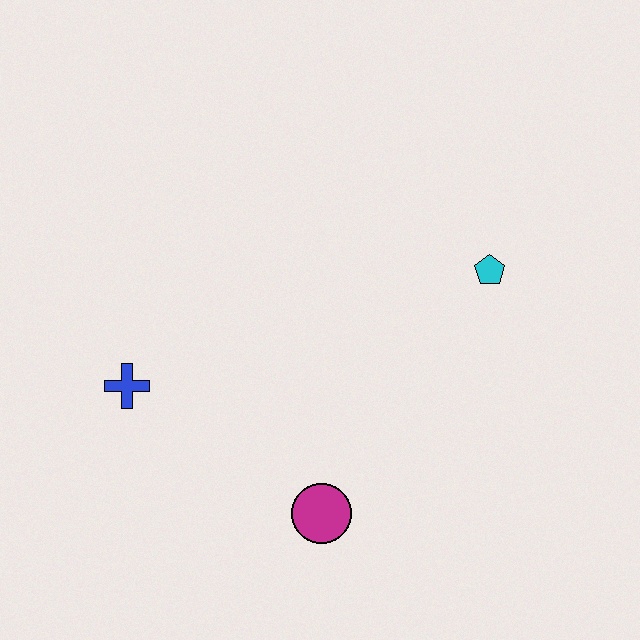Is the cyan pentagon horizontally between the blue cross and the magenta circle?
No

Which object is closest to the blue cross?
The magenta circle is closest to the blue cross.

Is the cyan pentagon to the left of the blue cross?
No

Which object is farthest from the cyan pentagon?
The blue cross is farthest from the cyan pentagon.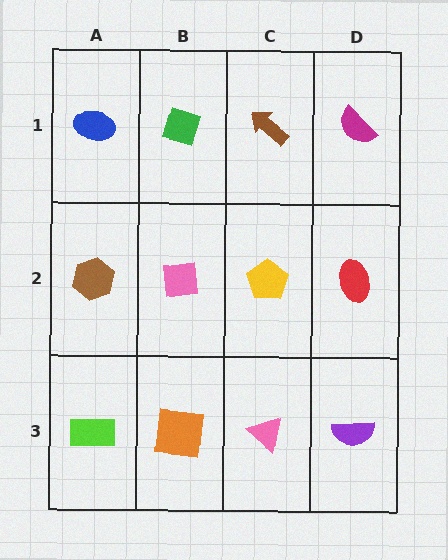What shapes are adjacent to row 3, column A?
A brown hexagon (row 2, column A), an orange square (row 3, column B).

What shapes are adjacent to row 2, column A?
A blue ellipse (row 1, column A), a lime rectangle (row 3, column A), a pink square (row 2, column B).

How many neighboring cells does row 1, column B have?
3.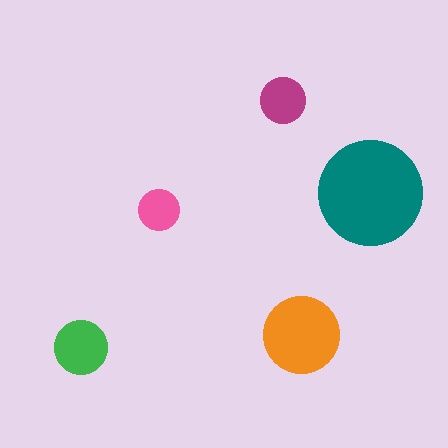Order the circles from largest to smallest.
the teal one, the orange one, the green one, the magenta one, the pink one.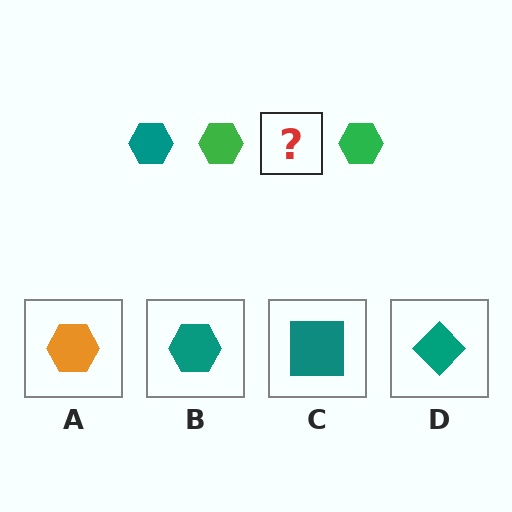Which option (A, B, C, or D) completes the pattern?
B.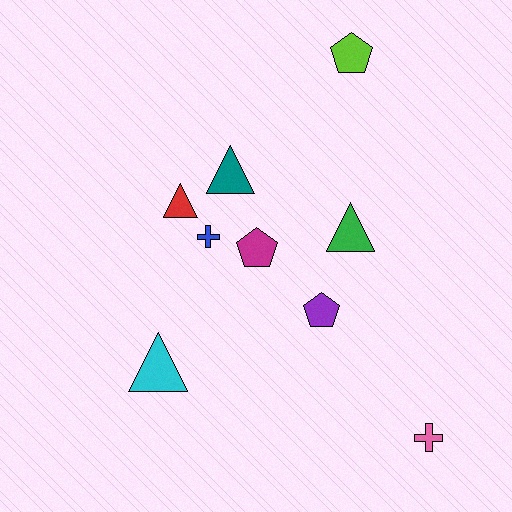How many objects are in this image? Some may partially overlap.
There are 9 objects.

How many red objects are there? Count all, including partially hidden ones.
There is 1 red object.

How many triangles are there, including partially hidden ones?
There are 4 triangles.